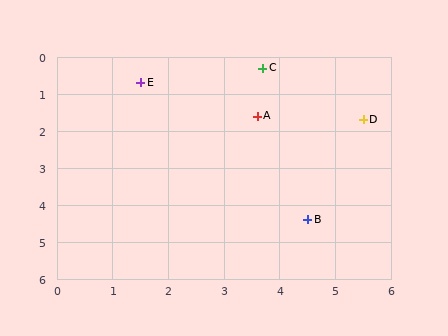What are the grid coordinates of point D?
Point D is at approximately (5.5, 1.7).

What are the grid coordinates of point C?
Point C is at approximately (3.7, 0.3).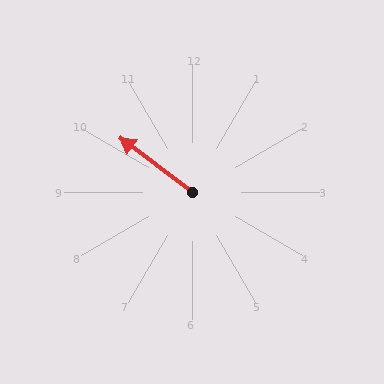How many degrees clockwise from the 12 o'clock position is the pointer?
Approximately 307 degrees.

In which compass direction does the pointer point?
Northwest.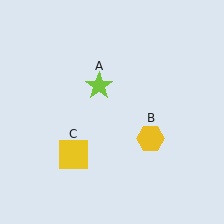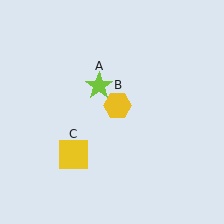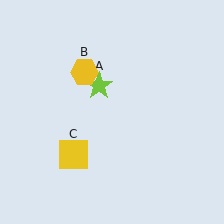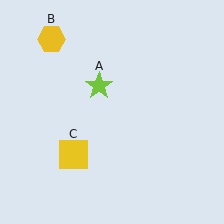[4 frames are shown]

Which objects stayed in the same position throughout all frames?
Lime star (object A) and yellow square (object C) remained stationary.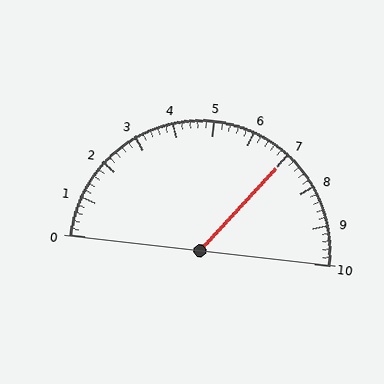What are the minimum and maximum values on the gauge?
The gauge ranges from 0 to 10.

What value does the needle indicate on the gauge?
The needle indicates approximately 7.0.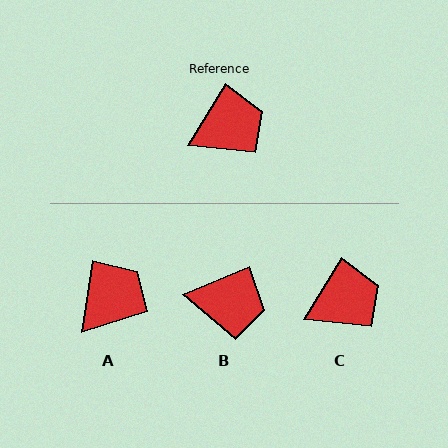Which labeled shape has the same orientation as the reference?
C.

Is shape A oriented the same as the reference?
No, it is off by about 23 degrees.